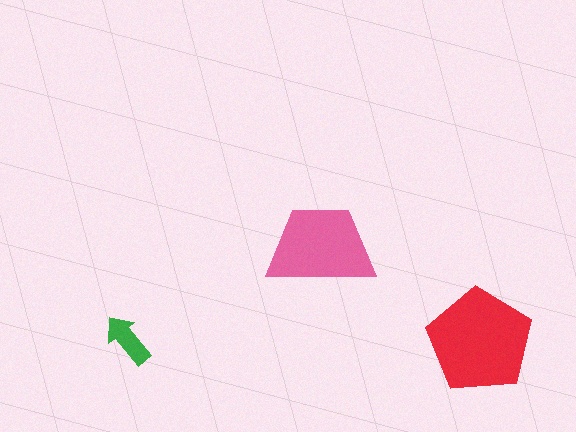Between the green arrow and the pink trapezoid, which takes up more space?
The pink trapezoid.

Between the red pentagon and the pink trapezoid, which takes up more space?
The red pentagon.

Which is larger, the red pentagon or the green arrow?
The red pentagon.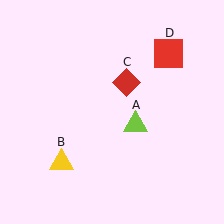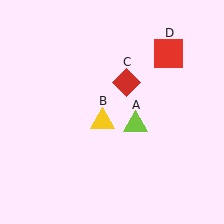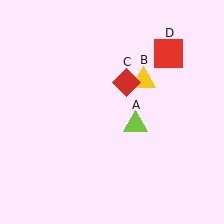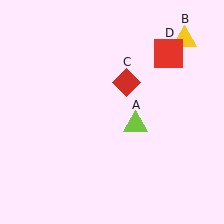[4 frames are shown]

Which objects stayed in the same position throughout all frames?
Lime triangle (object A) and red diamond (object C) and red square (object D) remained stationary.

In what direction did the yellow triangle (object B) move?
The yellow triangle (object B) moved up and to the right.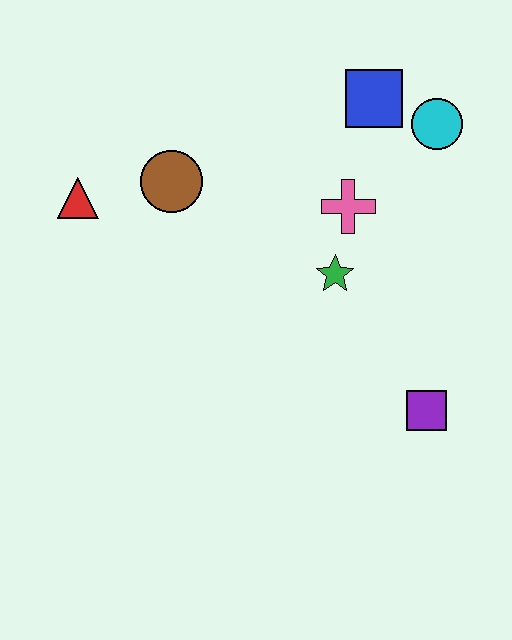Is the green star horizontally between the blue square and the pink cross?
No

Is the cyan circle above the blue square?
No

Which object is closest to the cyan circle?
The blue square is closest to the cyan circle.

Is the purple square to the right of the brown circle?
Yes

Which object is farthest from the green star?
The red triangle is farthest from the green star.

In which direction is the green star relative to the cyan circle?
The green star is below the cyan circle.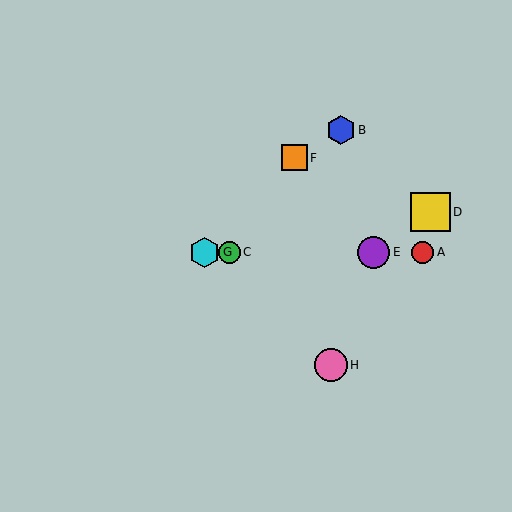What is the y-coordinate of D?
Object D is at y≈212.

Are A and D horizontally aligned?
No, A is at y≈252 and D is at y≈212.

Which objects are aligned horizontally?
Objects A, C, E, G are aligned horizontally.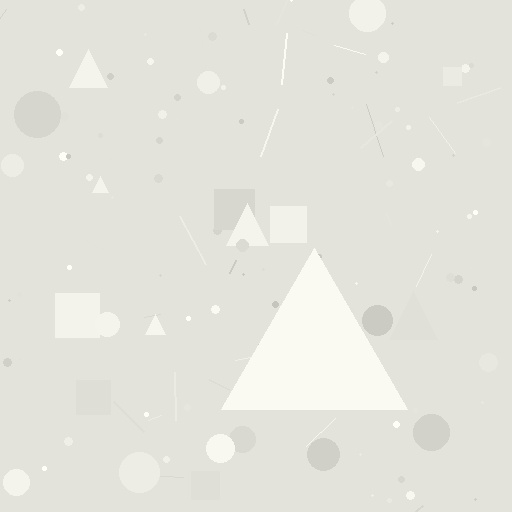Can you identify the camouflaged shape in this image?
The camouflaged shape is a triangle.